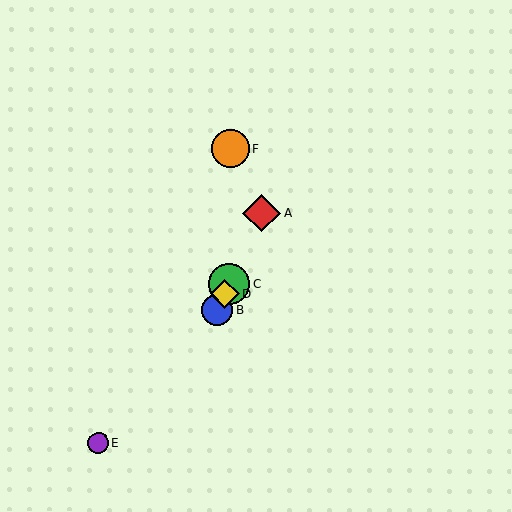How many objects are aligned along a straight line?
4 objects (A, B, C, D) are aligned along a straight line.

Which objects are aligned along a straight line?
Objects A, B, C, D are aligned along a straight line.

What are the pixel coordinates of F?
Object F is at (231, 149).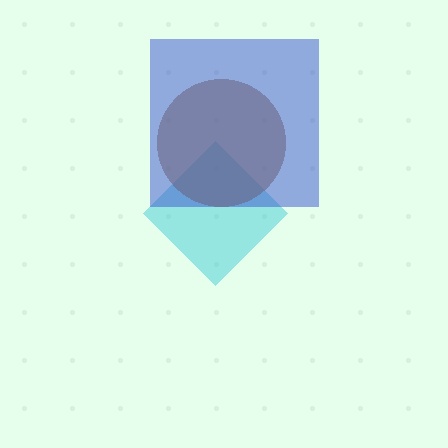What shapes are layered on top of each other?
The layered shapes are: a cyan diamond, a brown circle, a blue square.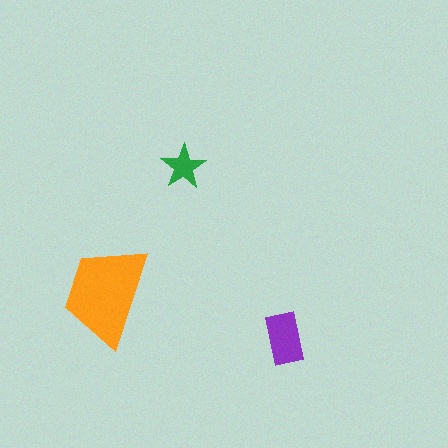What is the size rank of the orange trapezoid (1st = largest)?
1st.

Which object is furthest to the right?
The purple rectangle is rightmost.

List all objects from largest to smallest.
The orange trapezoid, the purple rectangle, the green star.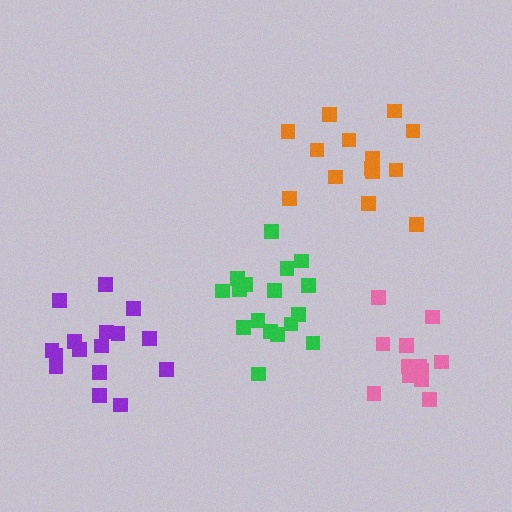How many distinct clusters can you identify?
There are 4 distinct clusters.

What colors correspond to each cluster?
The clusters are colored: green, orange, pink, purple.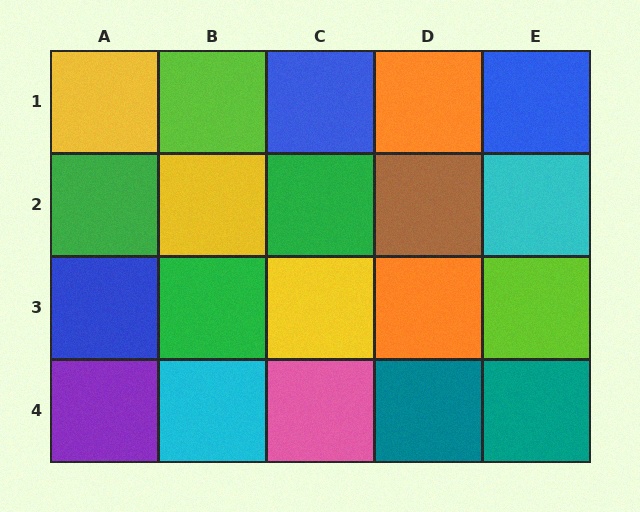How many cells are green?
3 cells are green.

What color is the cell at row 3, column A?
Blue.